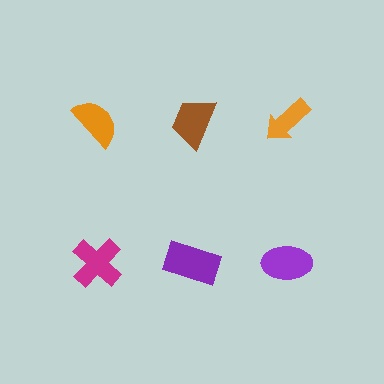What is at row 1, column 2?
A brown trapezoid.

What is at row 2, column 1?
A magenta cross.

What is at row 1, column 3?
An orange arrow.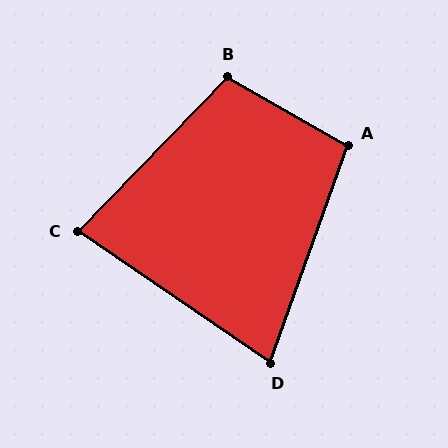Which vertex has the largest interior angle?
B, at approximately 105 degrees.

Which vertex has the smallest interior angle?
D, at approximately 75 degrees.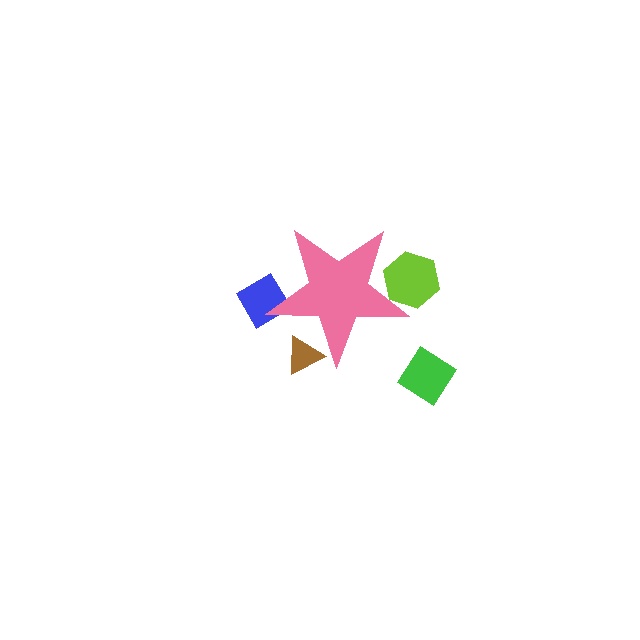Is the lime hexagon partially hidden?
Yes, the lime hexagon is partially hidden behind the pink star.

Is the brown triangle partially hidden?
Yes, the brown triangle is partially hidden behind the pink star.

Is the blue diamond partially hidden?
Yes, the blue diamond is partially hidden behind the pink star.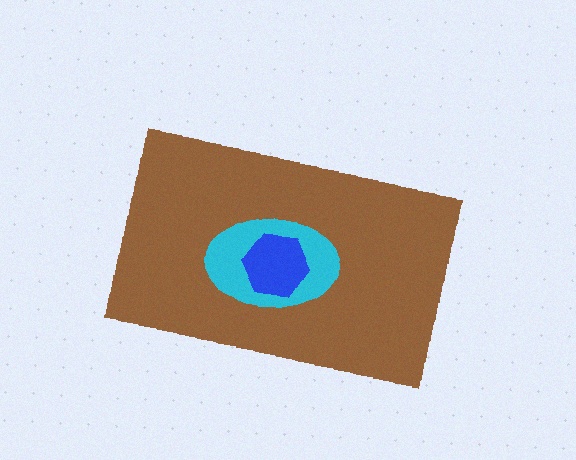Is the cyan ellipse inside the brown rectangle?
Yes.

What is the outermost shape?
The brown rectangle.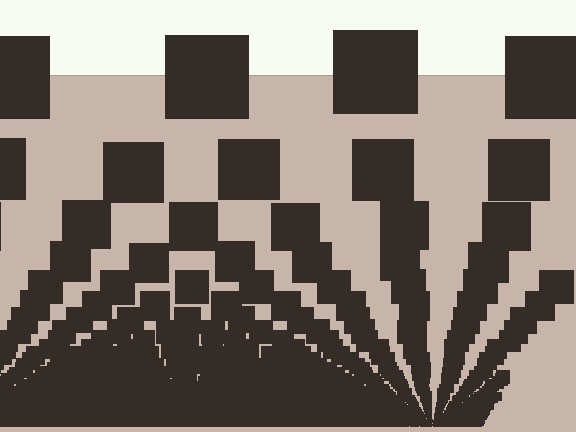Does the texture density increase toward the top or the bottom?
Density increases toward the bottom.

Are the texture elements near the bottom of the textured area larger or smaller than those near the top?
Smaller. The gradient is inverted — elements near the bottom are smaller and denser.